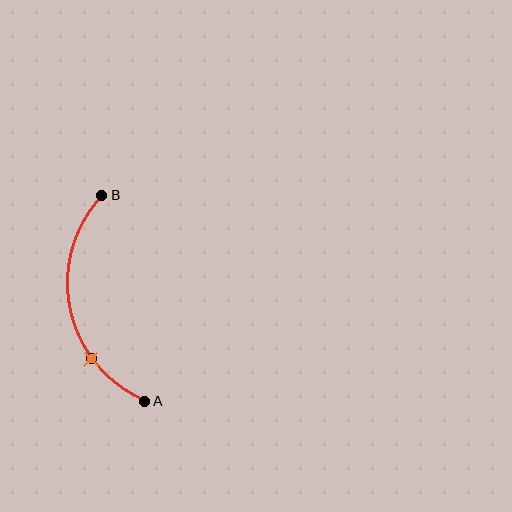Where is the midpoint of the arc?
The arc midpoint is the point on the curve farthest from the straight line joining A and B. It sits to the left of that line.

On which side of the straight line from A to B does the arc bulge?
The arc bulges to the left of the straight line connecting A and B.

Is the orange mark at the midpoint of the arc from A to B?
No. The orange mark lies on the arc but is closer to endpoint A. The arc midpoint would be at the point on the curve equidistant along the arc from both A and B.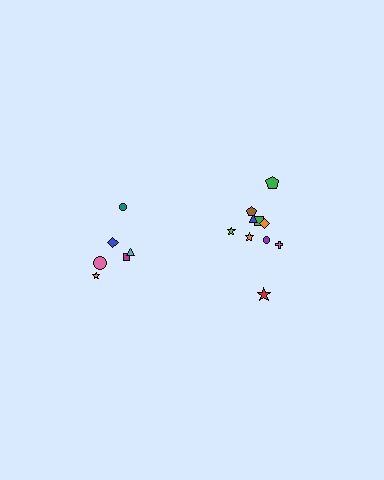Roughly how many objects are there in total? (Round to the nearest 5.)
Roughly 15 objects in total.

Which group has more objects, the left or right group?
The right group.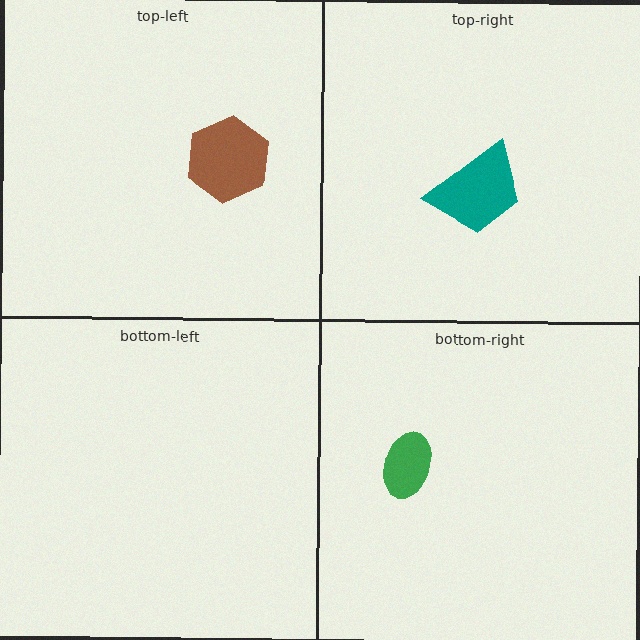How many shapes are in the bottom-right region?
1.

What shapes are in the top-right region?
The teal trapezoid.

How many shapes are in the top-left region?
1.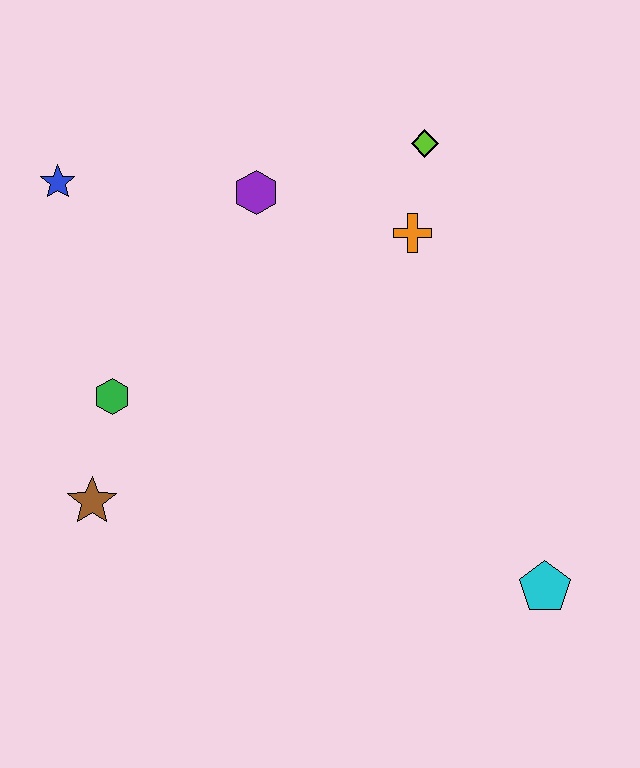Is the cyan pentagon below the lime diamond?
Yes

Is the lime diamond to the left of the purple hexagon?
No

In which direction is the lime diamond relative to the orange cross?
The lime diamond is above the orange cross.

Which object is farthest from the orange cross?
The brown star is farthest from the orange cross.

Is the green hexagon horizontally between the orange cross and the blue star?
Yes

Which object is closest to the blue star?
The purple hexagon is closest to the blue star.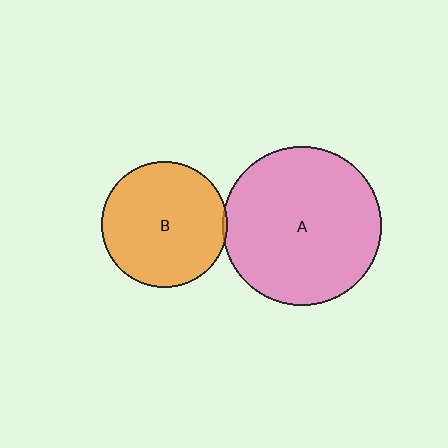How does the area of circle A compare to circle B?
Approximately 1.6 times.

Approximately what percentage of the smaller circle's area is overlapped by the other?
Approximately 5%.